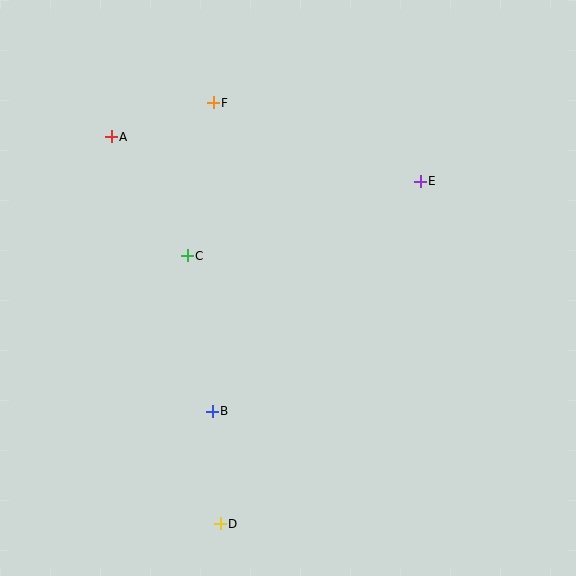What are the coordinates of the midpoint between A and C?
The midpoint between A and C is at (149, 196).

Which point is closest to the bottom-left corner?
Point D is closest to the bottom-left corner.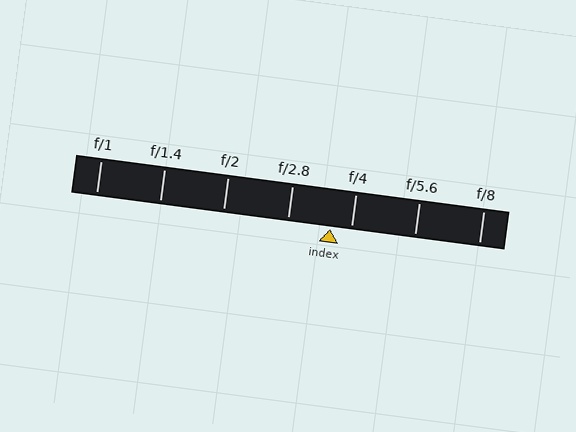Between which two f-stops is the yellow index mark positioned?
The index mark is between f/2.8 and f/4.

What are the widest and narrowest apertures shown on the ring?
The widest aperture shown is f/1 and the narrowest is f/8.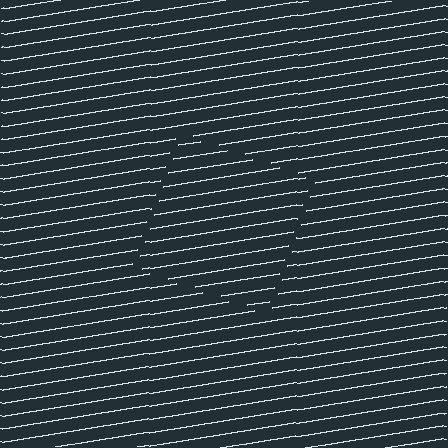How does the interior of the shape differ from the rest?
The interior of the shape contains the same grating, shifted by half a period — the contour is defined by the phase discontinuity where line-ends from the inner and outer gratings abut.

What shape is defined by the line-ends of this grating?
An illusory square. The interior of the shape contains the same grating, shifted by half a period — the contour is defined by the phase discontinuity where line-ends from the inner and outer gratings abut.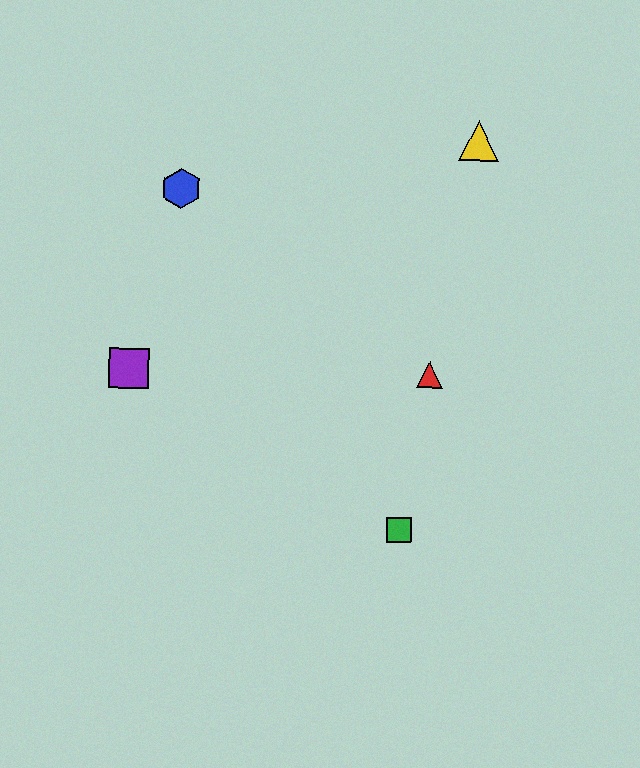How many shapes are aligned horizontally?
2 shapes (the red triangle, the purple square) are aligned horizontally.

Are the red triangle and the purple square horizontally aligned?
Yes, both are at y≈375.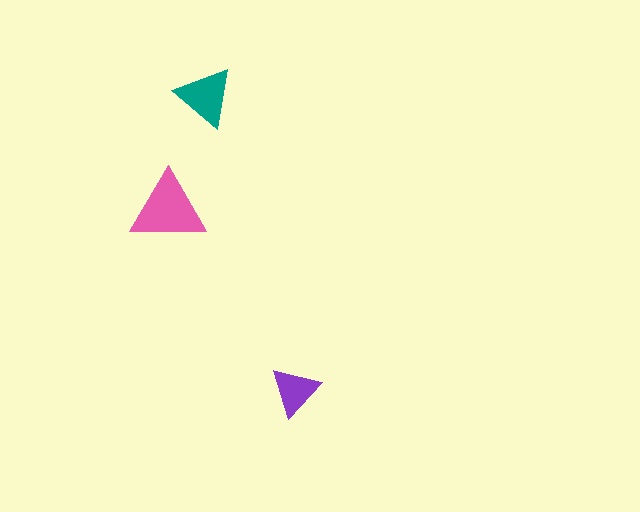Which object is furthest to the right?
The purple triangle is rightmost.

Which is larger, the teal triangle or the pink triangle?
The pink one.